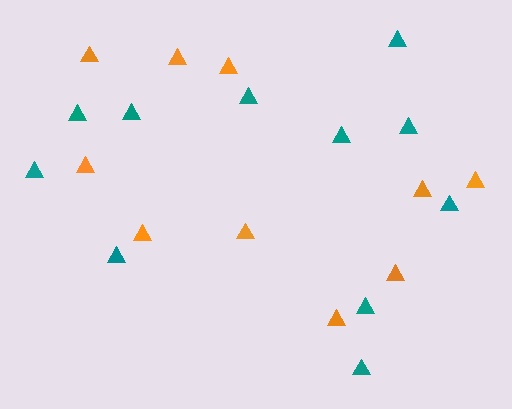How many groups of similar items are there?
There are 2 groups: one group of teal triangles (11) and one group of orange triangles (10).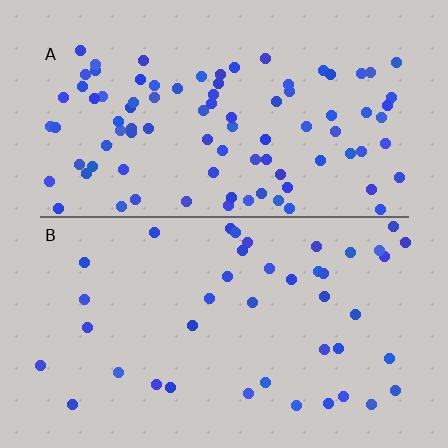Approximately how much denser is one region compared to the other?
Approximately 2.2× — region A over region B.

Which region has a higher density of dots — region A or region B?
A (the top).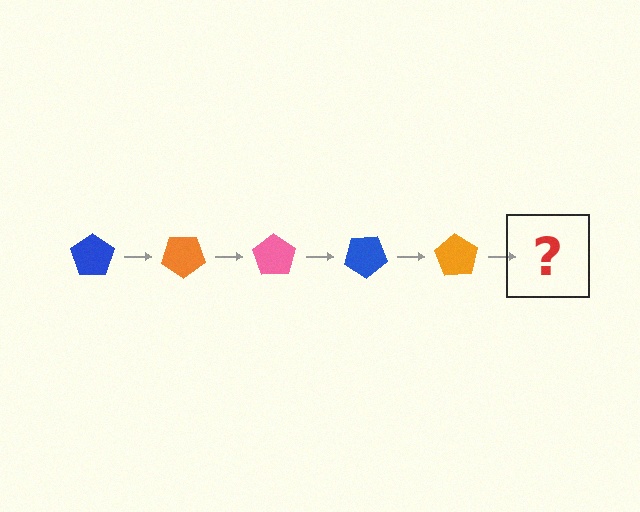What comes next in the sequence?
The next element should be a pink pentagon, rotated 175 degrees from the start.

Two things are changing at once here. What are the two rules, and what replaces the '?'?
The two rules are that it rotates 35 degrees each step and the color cycles through blue, orange, and pink. The '?' should be a pink pentagon, rotated 175 degrees from the start.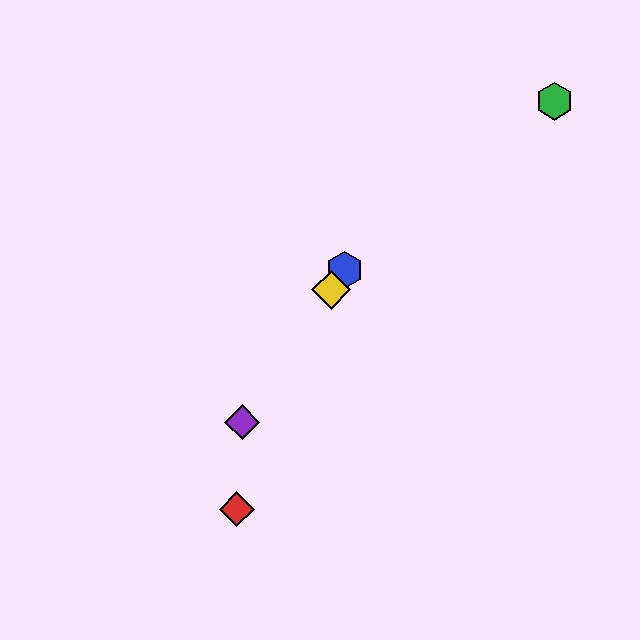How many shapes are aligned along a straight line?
3 shapes (the blue hexagon, the yellow diamond, the purple diamond) are aligned along a straight line.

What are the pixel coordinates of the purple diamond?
The purple diamond is at (242, 422).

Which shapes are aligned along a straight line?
The blue hexagon, the yellow diamond, the purple diamond are aligned along a straight line.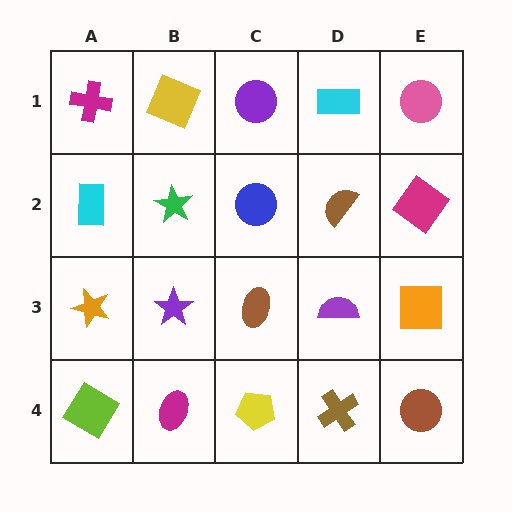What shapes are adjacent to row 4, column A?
An orange star (row 3, column A), a magenta ellipse (row 4, column B).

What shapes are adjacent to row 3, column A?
A cyan rectangle (row 2, column A), a lime diamond (row 4, column A), a purple star (row 3, column B).